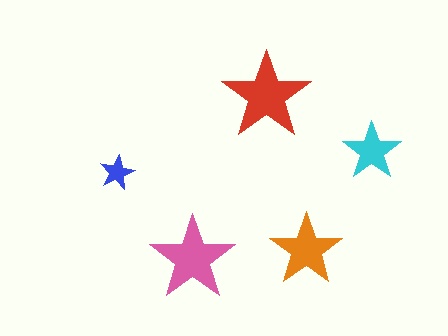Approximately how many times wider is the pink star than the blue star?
About 2.5 times wider.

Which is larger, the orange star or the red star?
The red one.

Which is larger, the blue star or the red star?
The red one.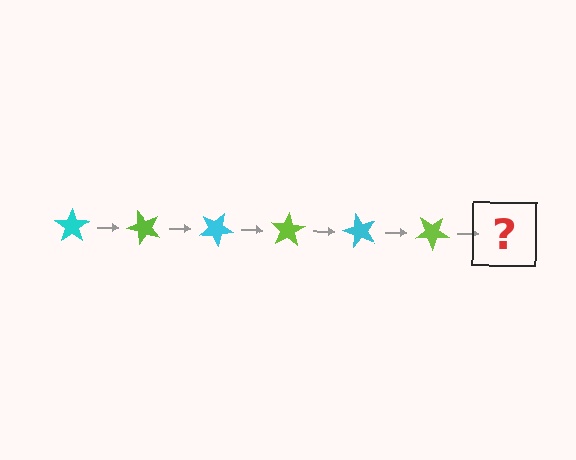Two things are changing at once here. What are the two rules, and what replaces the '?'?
The two rules are that it rotates 50 degrees each step and the color cycles through cyan and lime. The '?' should be a cyan star, rotated 300 degrees from the start.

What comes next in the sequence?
The next element should be a cyan star, rotated 300 degrees from the start.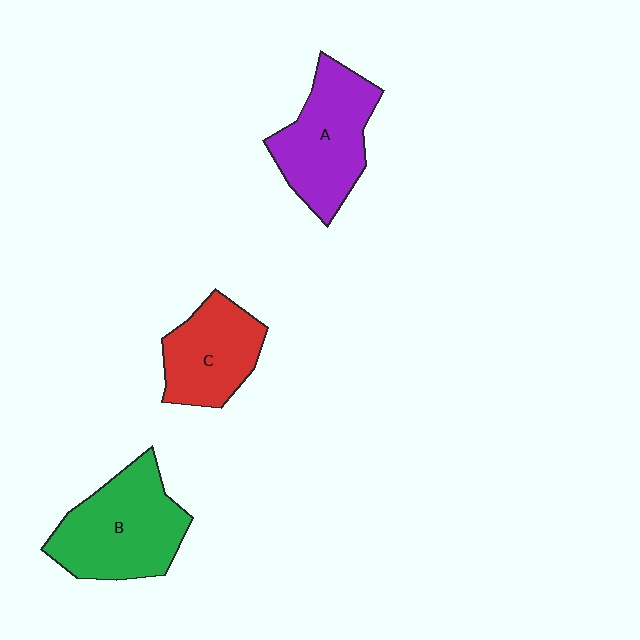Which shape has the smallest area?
Shape C (red).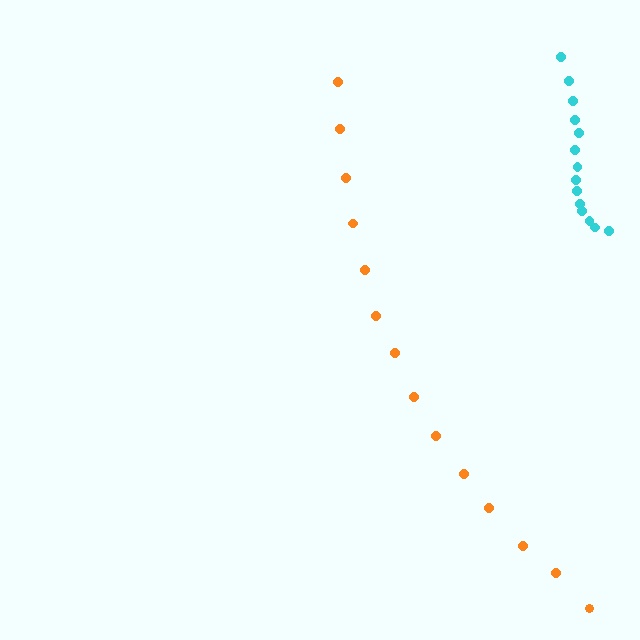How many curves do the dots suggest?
There are 2 distinct paths.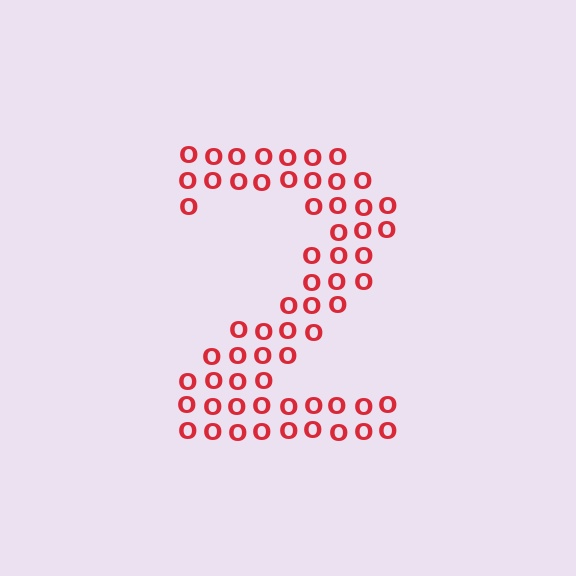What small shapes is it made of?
It is made of small letter O's.